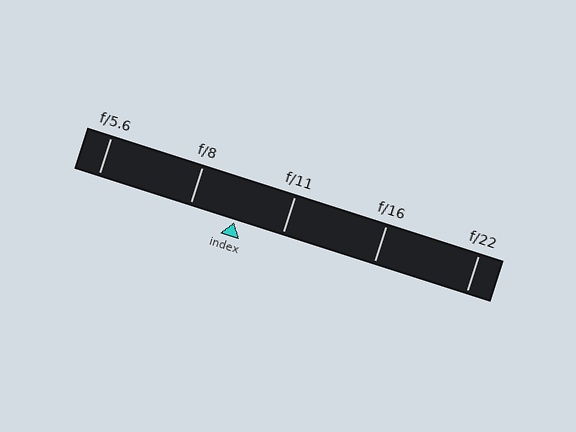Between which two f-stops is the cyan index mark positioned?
The index mark is between f/8 and f/11.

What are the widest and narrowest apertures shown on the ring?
The widest aperture shown is f/5.6 and the narrowest is f/22.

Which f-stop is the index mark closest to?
The index mark is closest to f/8.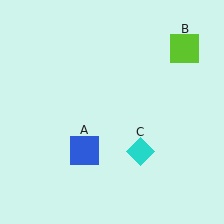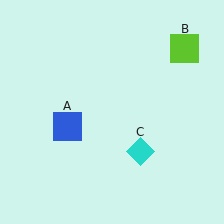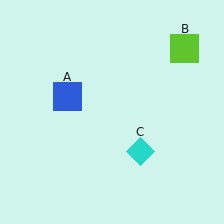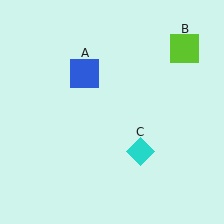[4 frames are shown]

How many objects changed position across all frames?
1 object changed position: blue square (object A).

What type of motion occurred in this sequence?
The blue square (object A) rotated clockwise around the center of the scene.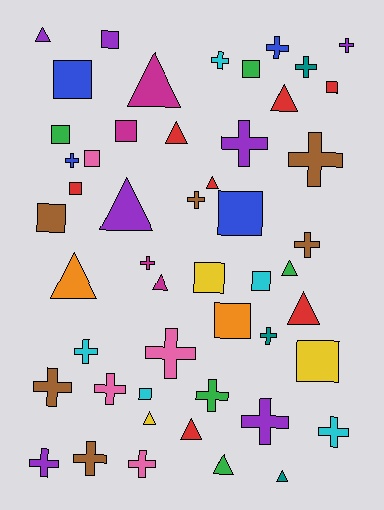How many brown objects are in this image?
There are 6 brown objects.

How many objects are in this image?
There are 50 objects.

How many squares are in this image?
There are 15 squares.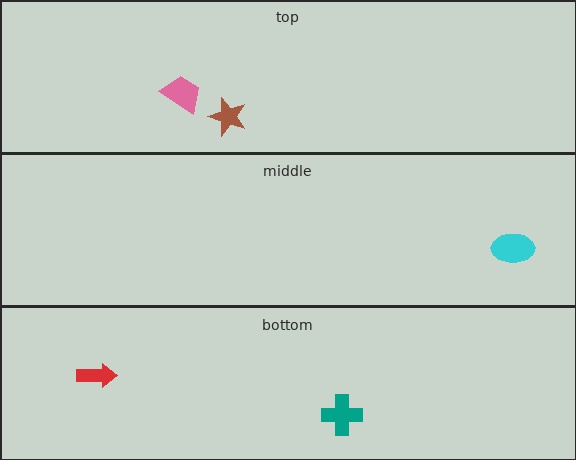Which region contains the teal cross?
The bottom region.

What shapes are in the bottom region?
The red arrow, the teal cross.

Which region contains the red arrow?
The bottom region.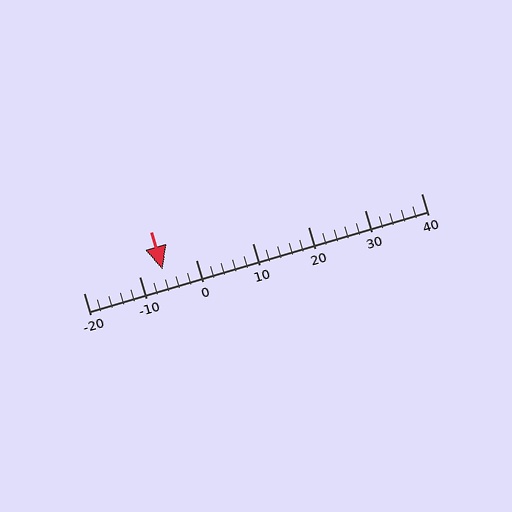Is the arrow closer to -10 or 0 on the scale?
The arrow is closer to -10.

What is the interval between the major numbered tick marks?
The major tick marks are spaced 10 units apart.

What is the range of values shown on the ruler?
The ruler shows values from -20 to 40.